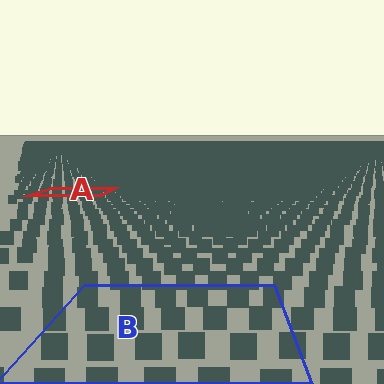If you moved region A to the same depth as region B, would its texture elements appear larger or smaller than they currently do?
They would appear larger. At a closer depth, the same texture elements are projected at a bigger on-screen size.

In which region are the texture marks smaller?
The texture marks are smaller in region A, because it is farther away.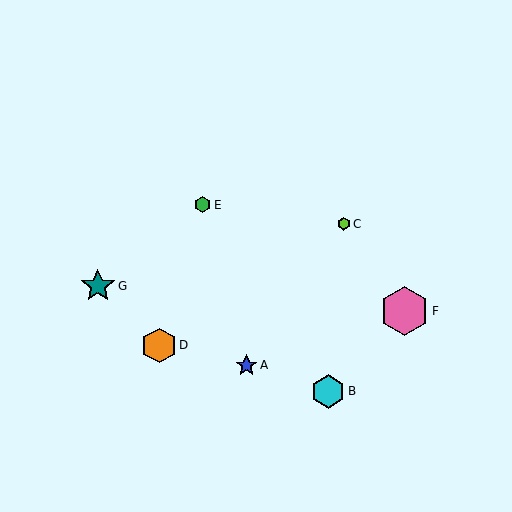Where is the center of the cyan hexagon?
The center of the cyan hexagon is at (328, 391).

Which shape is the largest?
The pink hexagon (labeled F) is the largest.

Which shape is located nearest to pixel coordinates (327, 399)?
The cyan hexagon (labeled B) at (328, 391) is nearest to that location.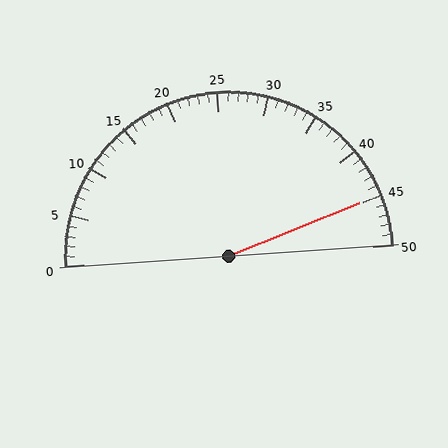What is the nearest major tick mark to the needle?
The nearest major tick mark is 45.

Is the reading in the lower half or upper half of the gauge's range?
The reading is in the upper half of the range (0 to 50).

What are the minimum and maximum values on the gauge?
The gauge ranges from 0 to 50.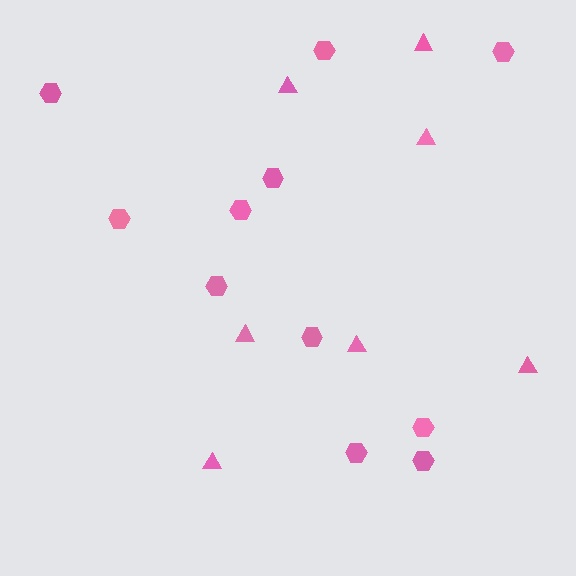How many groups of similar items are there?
There are 2 groups: one group of triangles (7) and one group of hexagons (11).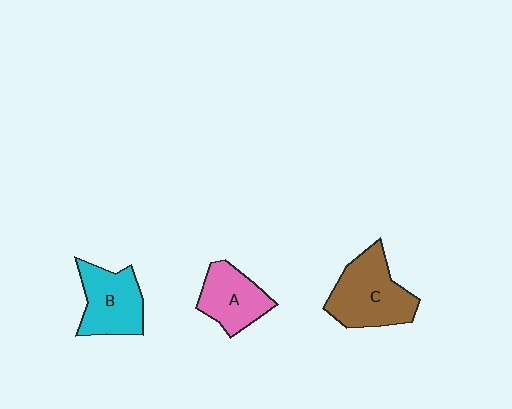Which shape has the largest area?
Shape C (brown).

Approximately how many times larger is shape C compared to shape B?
Approximately 1.2 times.